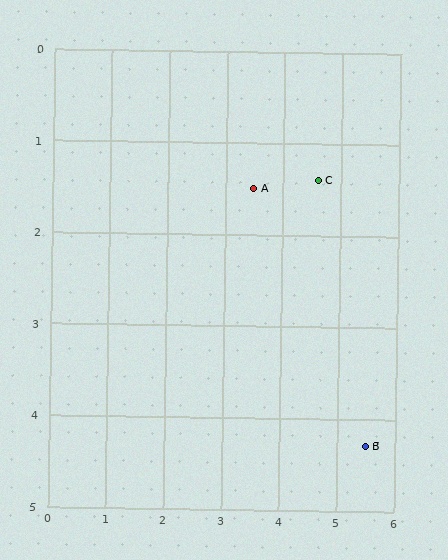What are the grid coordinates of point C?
Point C is at approximately (4.6, 1.4).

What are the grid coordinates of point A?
Point A is at approximately (3.5, 1.5).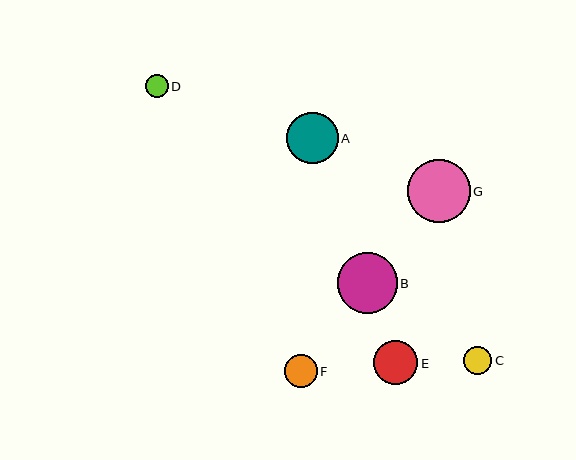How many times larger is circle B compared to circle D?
Circle B is approximately 2.6 times the size of circle D.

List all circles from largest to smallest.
From largest to smallest: G, B, A, E, F, C, D.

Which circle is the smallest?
Circle D is the smallest with a size of approximately 23 pixels.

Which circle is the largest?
Circle G is the largest with a size of approximately 63 pixels.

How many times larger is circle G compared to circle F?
Circle G is approximately 1.9 times the size of circle F.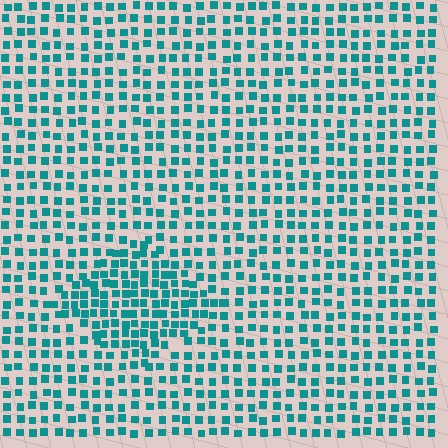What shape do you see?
I see a diamond.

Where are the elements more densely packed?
The elements are more densely packed inside the diamond boundary.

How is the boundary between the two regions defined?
The boundary is defined by a change in element density (approximately 1.7x ratio). All elements are the same color, size, and shape.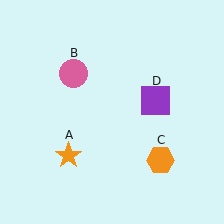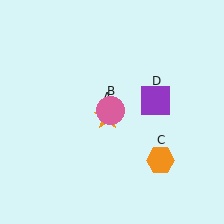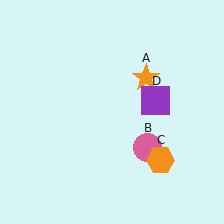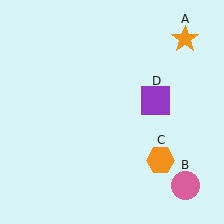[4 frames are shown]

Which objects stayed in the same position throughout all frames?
Orange hexagon (object C) and purple square (object D) remained stationary.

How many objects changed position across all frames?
2 objects changed position: orange star (object A), pink circle (object B).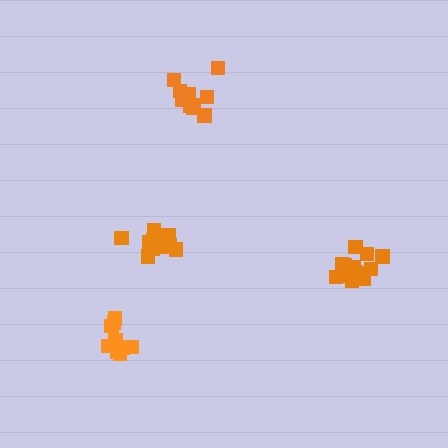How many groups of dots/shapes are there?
There are 4 groups.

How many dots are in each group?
Group 1: 14 dots, Group 2: 11 dots, Group 3: 13 dots, Group 4: 12 dots (50 total).